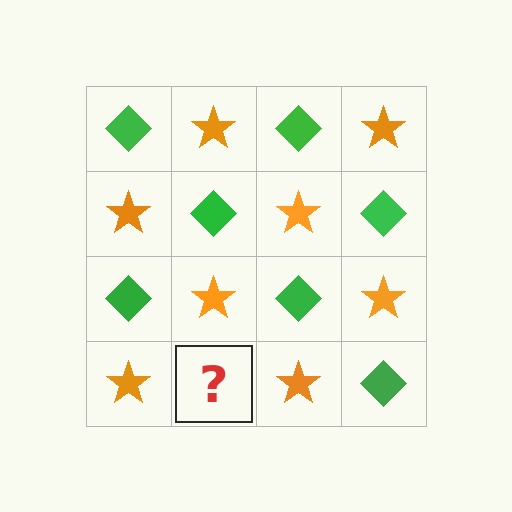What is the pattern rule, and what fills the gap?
The rule is that it alternates green diamond and orange star in a checkerboard pattern. The gap should be filled with a green diamond.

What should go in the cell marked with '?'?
The missing cell should contain a green diamond.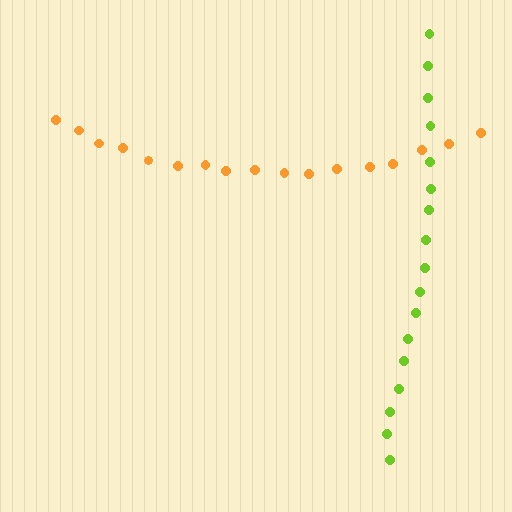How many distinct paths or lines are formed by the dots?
There are 2 distinct paths.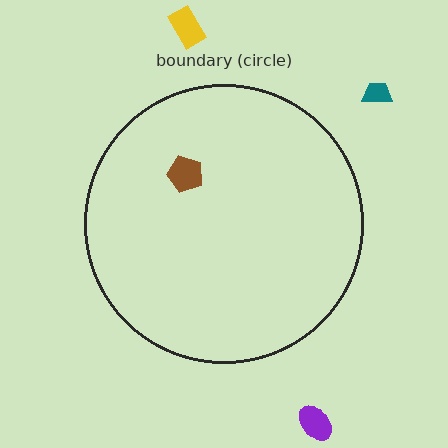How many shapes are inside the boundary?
1 inside, 3 outside.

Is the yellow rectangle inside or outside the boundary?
Outside.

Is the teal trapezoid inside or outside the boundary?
Outside.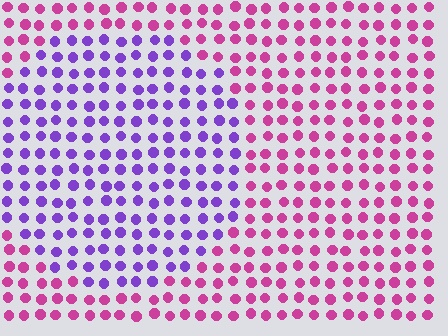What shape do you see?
I see a circle.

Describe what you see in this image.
The image is filled with small magenta elements in a uniform arrangement. A circle-shaped region is visible where the elements are tinted to a slightly different hue, forming a subtle color boundary.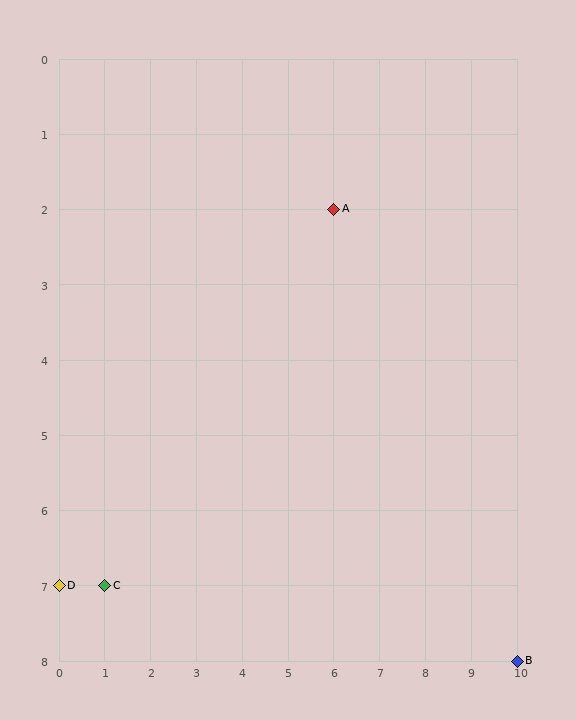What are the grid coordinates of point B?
Point B is at grid coordinates (10, 8).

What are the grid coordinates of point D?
Point D is at grid coordinates (0, 7).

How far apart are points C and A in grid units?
Points C and A are 5 columns and 5 rows apart (about 7.1 grid units diagonally).